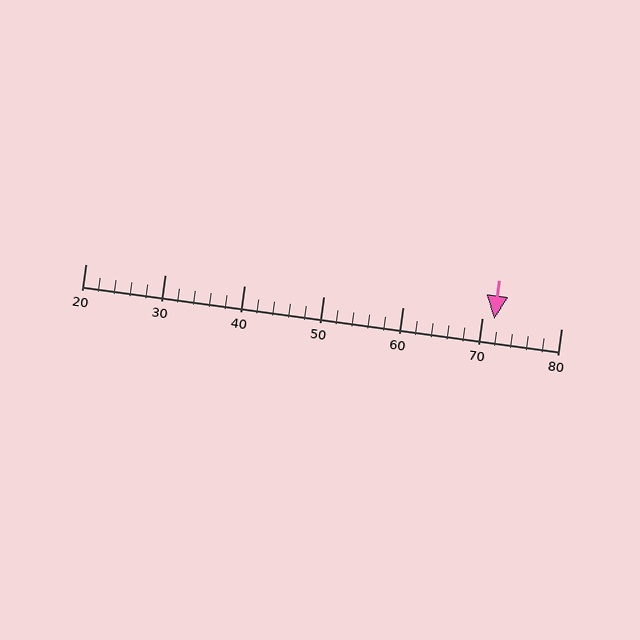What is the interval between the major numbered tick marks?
The major tick marks are spaced 10 units apart.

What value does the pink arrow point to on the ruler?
The pink arrow points to approximately 72.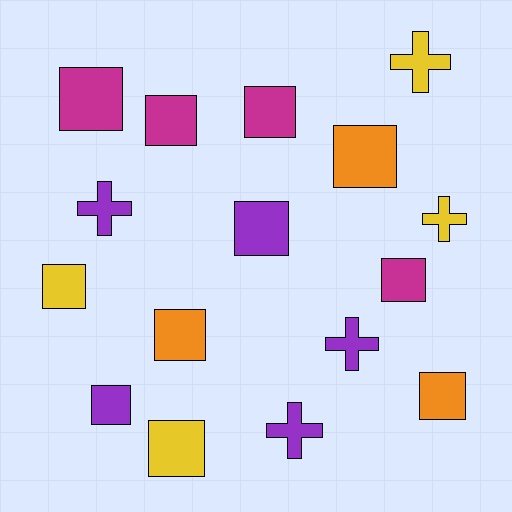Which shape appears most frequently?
Square, with 11 objects.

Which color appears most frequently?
Purple, with 5 objects.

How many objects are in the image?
There are 16 objects.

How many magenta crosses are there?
There are no magenta crosses.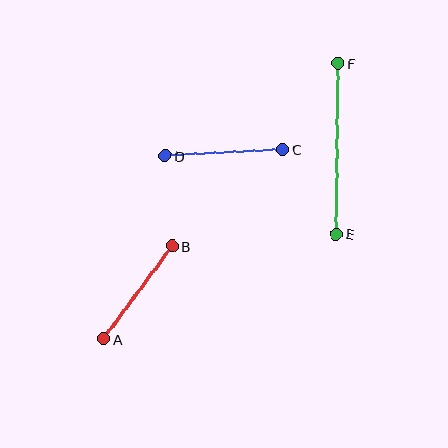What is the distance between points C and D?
The distance is approximately 117 pixels.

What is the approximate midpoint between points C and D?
The midpoint is at approximately (224, 152) pixels.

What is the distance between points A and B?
The distance is approximately 115 pixels.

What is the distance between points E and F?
The distance is approximately 171 pixels.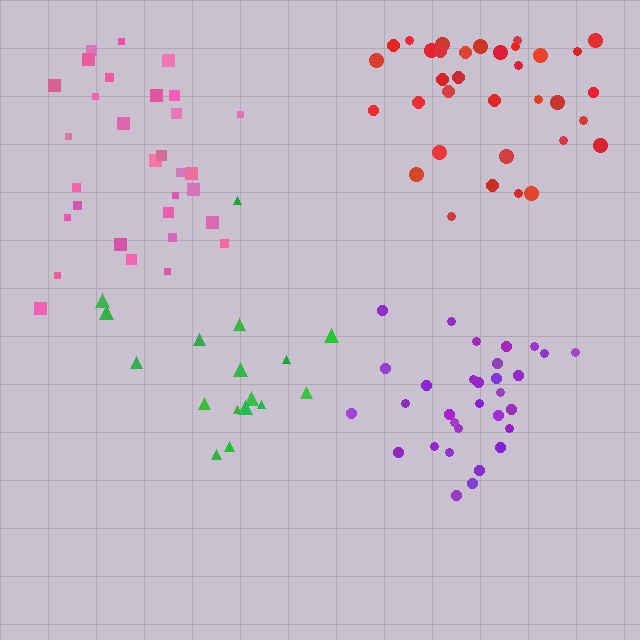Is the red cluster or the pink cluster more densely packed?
Red.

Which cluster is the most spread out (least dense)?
Green.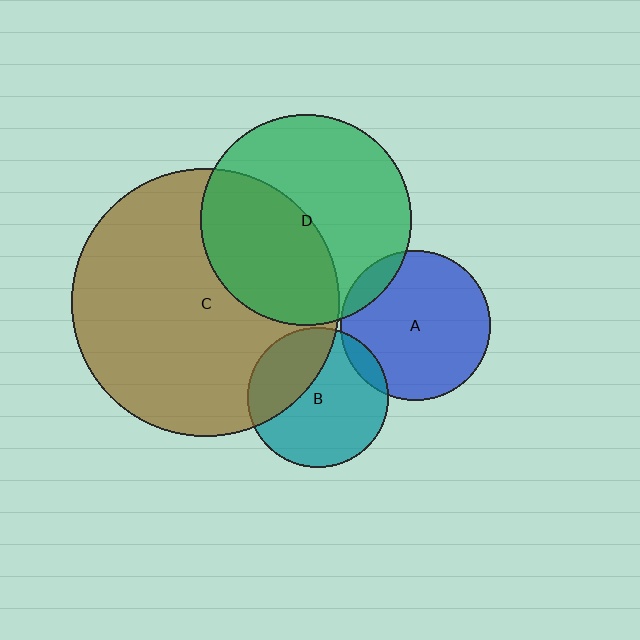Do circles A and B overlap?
Yes.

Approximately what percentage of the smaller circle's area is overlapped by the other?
Approximately 10%.